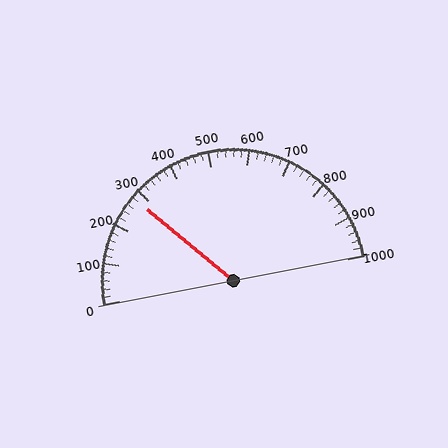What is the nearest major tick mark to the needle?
The nearest major tick mark is 300.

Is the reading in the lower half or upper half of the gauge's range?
The reading is in the lower half of the range (0 to 1000).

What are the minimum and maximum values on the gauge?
The gauge ranges from 0 to 1000.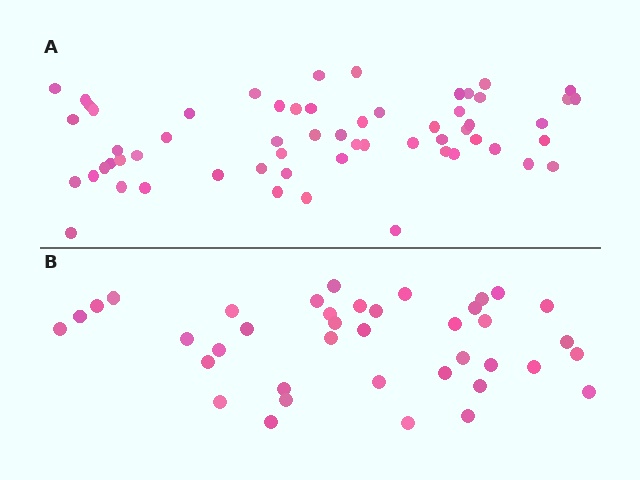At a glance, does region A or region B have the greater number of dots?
Region A (the top region) has more dots.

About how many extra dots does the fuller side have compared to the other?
Region A has approximately 20 more dots than region B.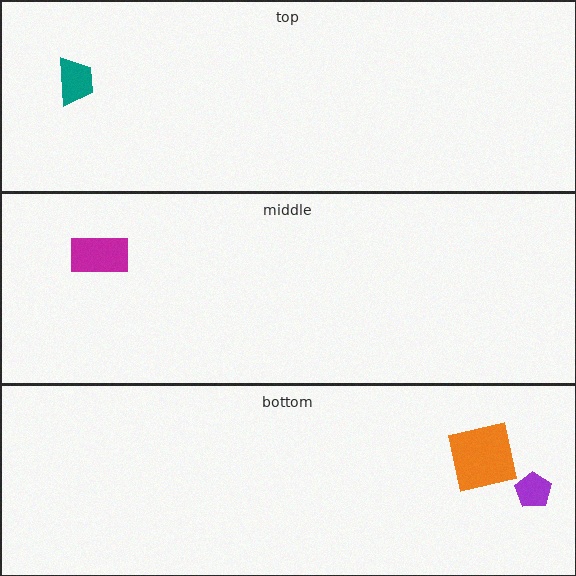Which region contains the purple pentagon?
The bottom region.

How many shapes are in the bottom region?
2.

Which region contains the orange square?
The bottom region.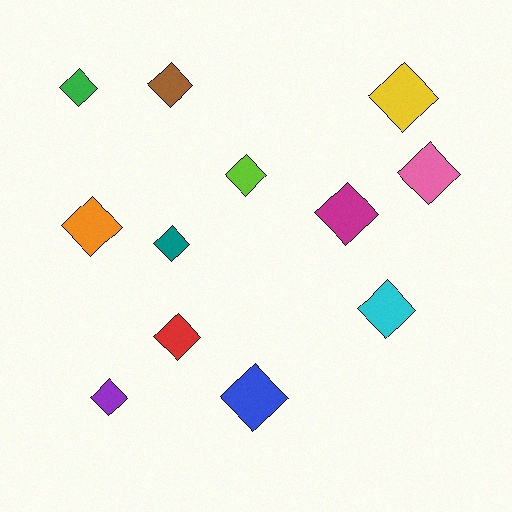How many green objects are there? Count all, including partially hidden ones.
There is 1 green object.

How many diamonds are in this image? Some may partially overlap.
There are 12 diamonds.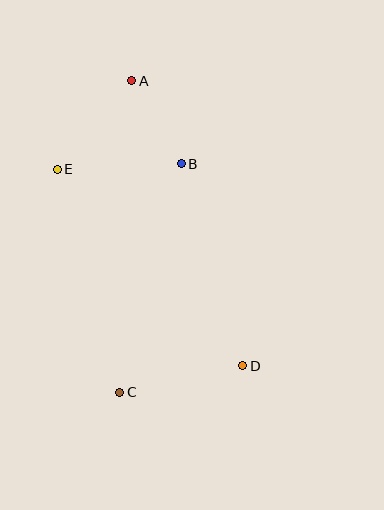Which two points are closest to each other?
Points A and B are closest to each other.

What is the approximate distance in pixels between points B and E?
The distance between B and E is approximately 124 pixels.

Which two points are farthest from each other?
Points A and C are farthest from each other.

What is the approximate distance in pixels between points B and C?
The distance between B and C is approximately 237 pixels.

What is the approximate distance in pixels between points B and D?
The distance between B and D is approximately 211 pixels.